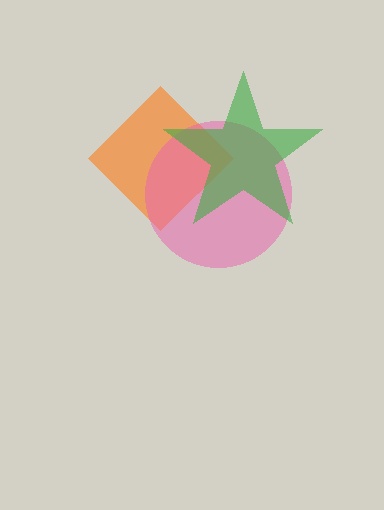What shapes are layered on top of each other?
The layered shapes are: an orange diamond, a pink circle, a green star.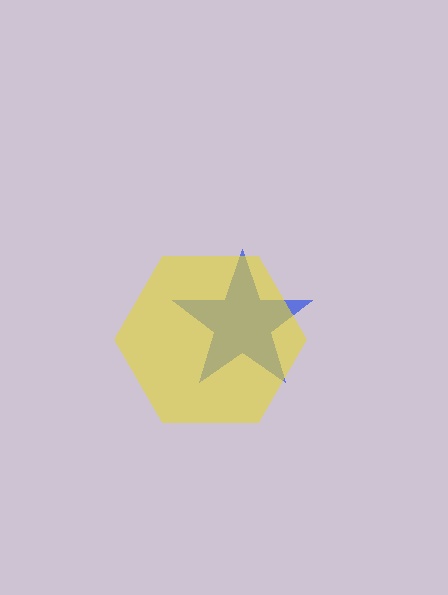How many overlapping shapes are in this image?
There are 2 overlapping shapes in the image.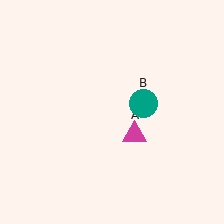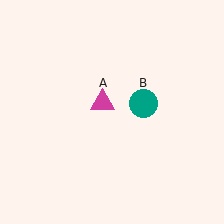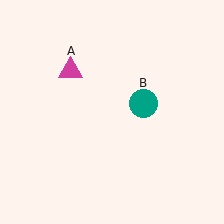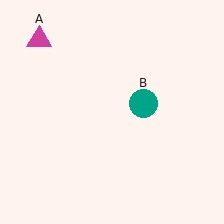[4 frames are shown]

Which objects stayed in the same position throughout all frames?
Teal circle (object B) remained stationary.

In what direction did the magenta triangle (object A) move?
The magenta triangle (object A) moved up and to the left.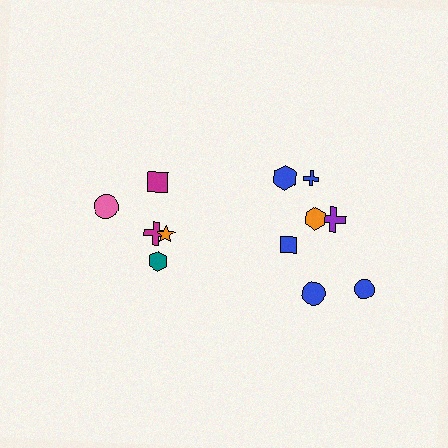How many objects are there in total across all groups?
There are 12 objects.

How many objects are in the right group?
There are 7 objects.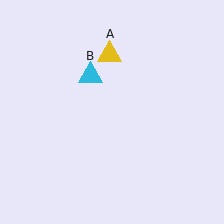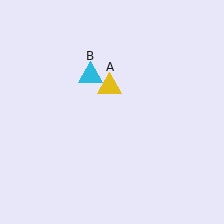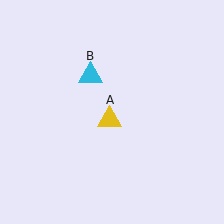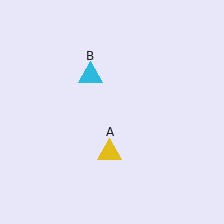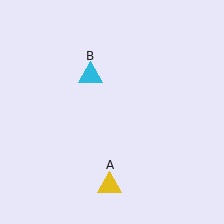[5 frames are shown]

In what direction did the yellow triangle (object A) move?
The yellow triangle (object A) moved down.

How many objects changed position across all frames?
1 object changed position: yellow triangle (object A).